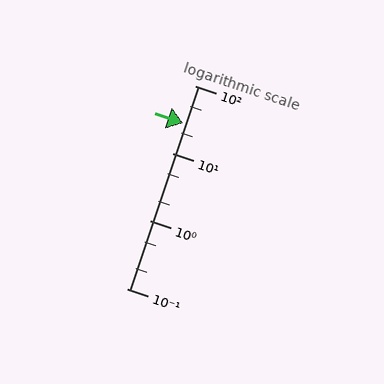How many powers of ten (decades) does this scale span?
The scale spans 3 decades, from 0.1 to 100.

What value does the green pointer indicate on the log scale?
The pointer indicates approximately 28.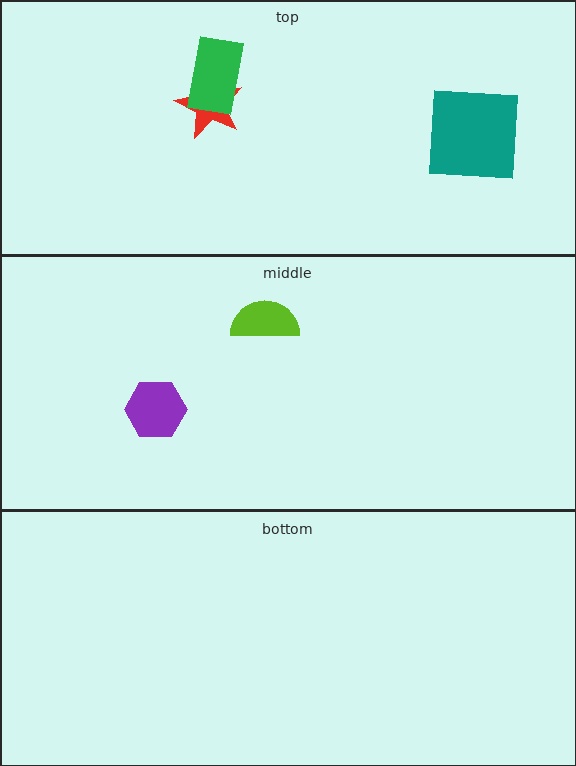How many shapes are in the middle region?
2.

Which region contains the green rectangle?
The top region.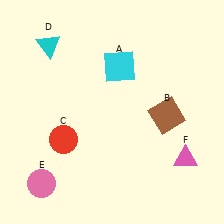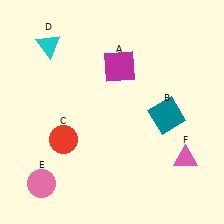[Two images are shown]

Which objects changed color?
A changed from cyan to magenta. B changed from brown to teal.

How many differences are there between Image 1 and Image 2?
There are 2 differences between the two images.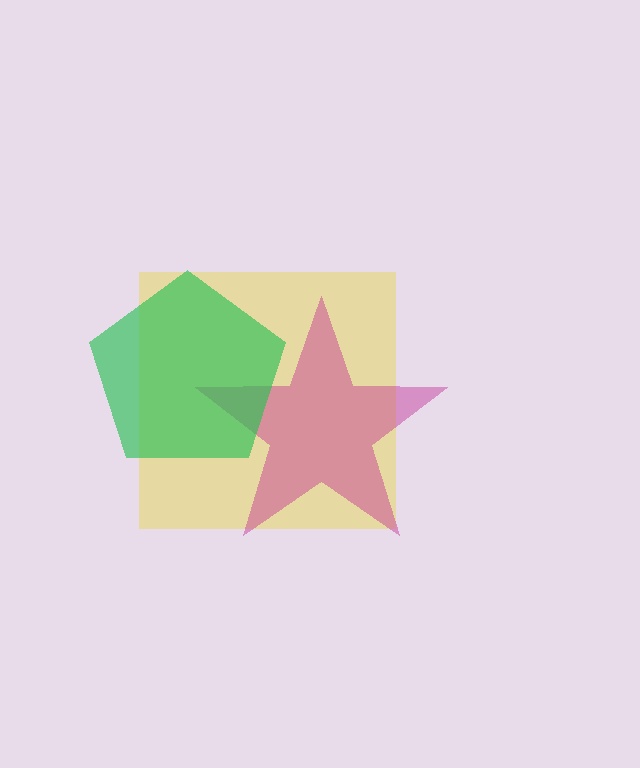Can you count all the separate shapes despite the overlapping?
Yes, there are 3 separate shapes.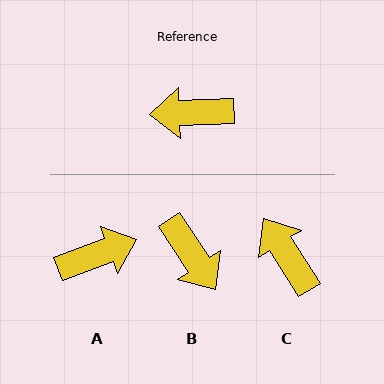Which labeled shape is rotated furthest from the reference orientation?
A, about 162 degrees away.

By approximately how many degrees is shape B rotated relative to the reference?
Approximately 121 degrees counter-clockwise.